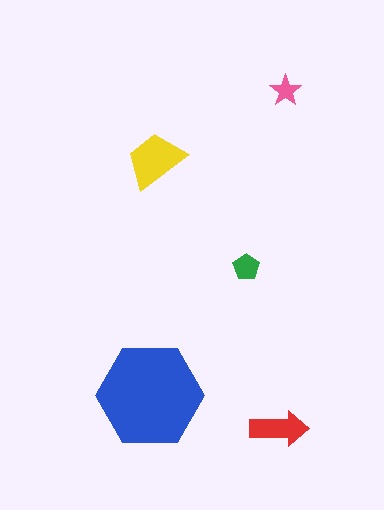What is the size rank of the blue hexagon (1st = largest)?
1st.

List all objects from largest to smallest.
The blue hexagon, the yellow trapezoid, the red arrow, the green pentagon, the pink star.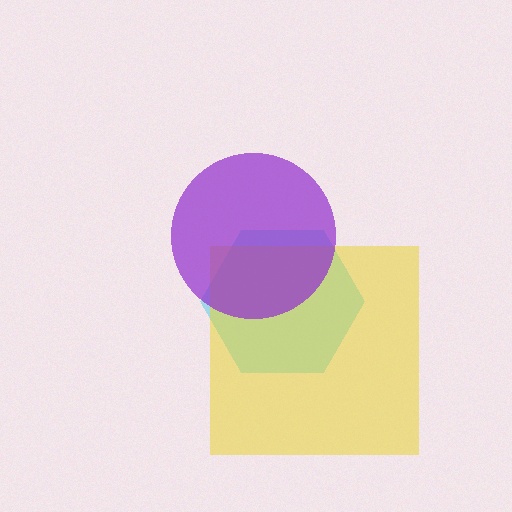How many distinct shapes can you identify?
There are 3 distinct shapes: a cyan hexagon, a yellow square, a purple circle.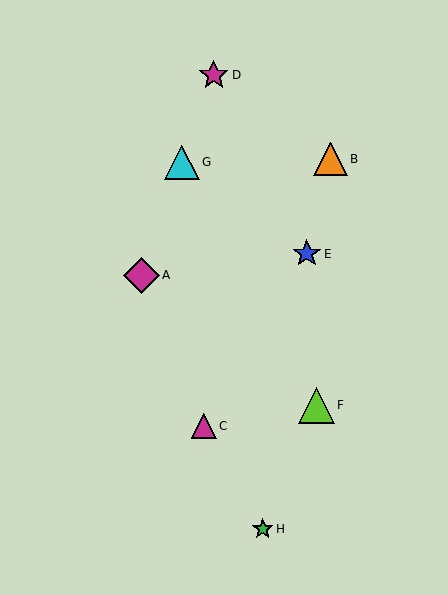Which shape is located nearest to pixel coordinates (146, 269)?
The magenta diamond (labeled A) at (141, 275) is nearest to that location.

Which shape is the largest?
The magenta diamond (labeled A) is the largest.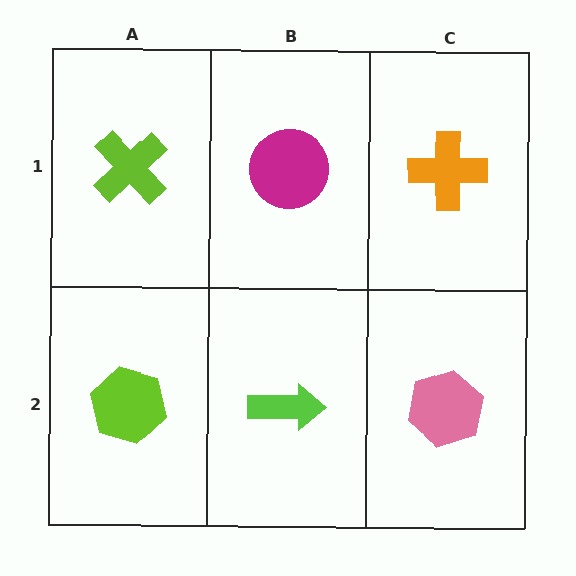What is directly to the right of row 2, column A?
A lime arrow.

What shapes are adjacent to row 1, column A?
A lime hexagon (row 2, column A), a magenta circle (row 1, column B).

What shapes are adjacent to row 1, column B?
A lime arrow (row 2, column B), a lime cross (row 1, column A), an orange cross (row 1, column C).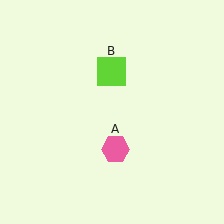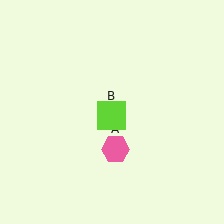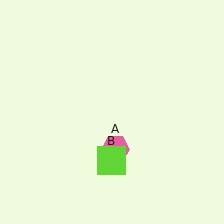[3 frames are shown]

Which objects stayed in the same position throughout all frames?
Pink hexagon (object A) remained stationary.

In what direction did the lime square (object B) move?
The lime square (object B) moved down.